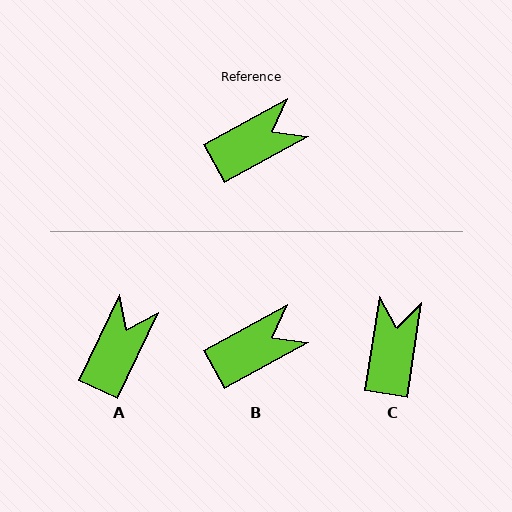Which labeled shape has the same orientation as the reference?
B.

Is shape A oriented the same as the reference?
No, it is off by about 36 degrees.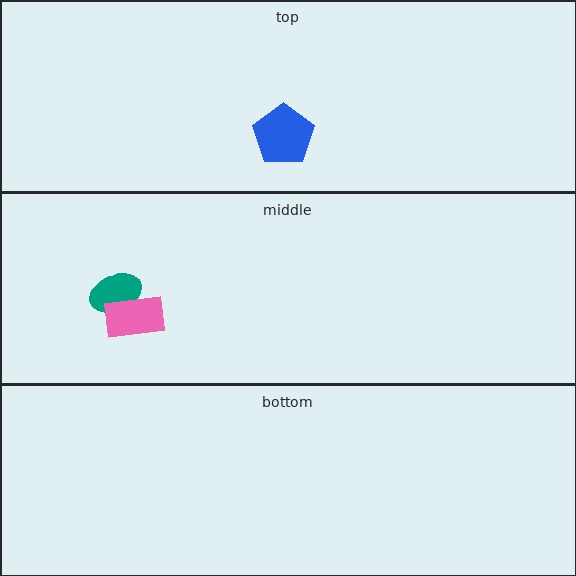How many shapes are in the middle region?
2.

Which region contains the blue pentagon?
The top region.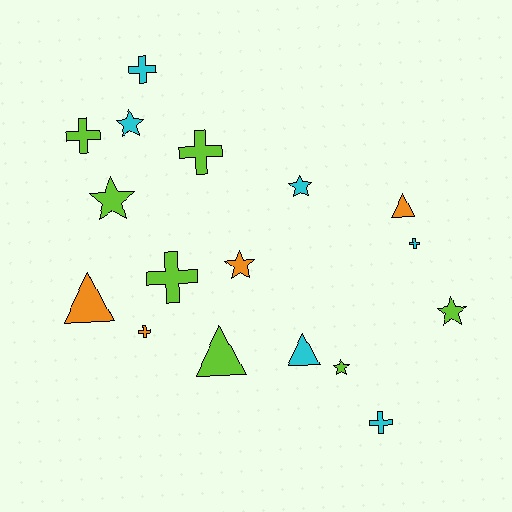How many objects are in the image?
There are 17 objects.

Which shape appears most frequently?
Cross, with 7 objects.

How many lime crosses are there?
There are 3 lime crosses.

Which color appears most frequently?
Lime, with 7 objects.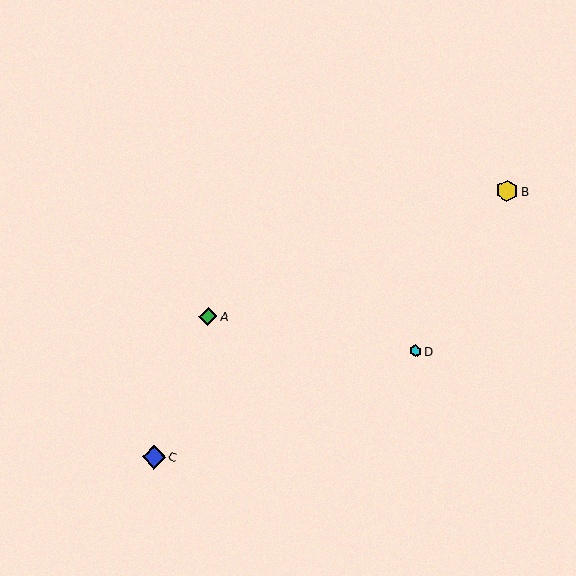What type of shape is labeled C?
Shape C is a blue diamond.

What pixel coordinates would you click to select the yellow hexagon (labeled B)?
Click at (507, 191) to select the yellow hexagon B.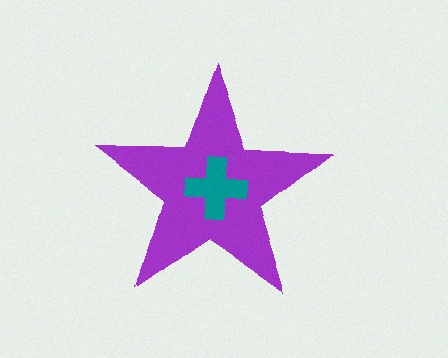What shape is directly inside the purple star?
The teal cross.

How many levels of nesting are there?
2.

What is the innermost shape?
The teal cross.